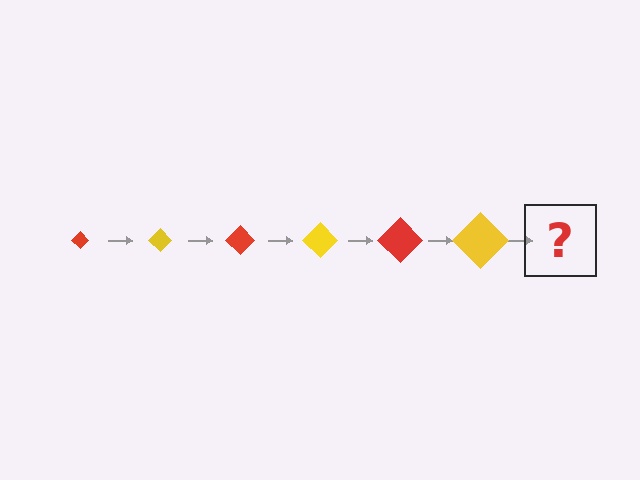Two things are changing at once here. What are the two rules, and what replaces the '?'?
The two rules are that the diamond grows larger each step and the color cycles through red and yellow. The '?' should be a red diamond, larger than the previous one.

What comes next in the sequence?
The next element should be a red diamond, larger than the previous one.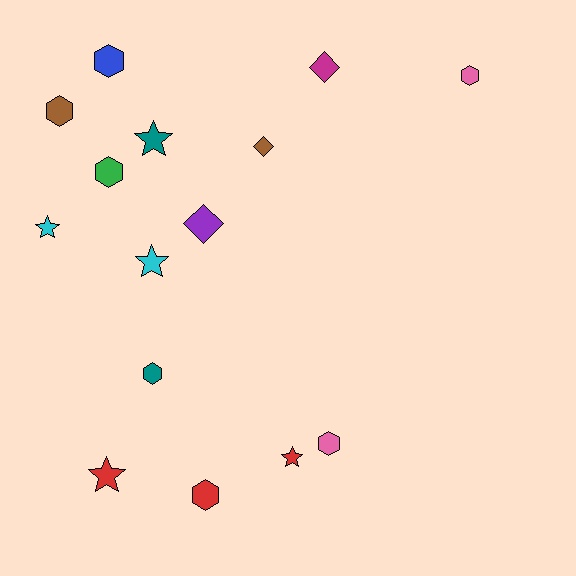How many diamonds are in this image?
There are 3 diamonds.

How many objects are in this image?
There are 15 objects.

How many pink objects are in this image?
There are 2 pink objects.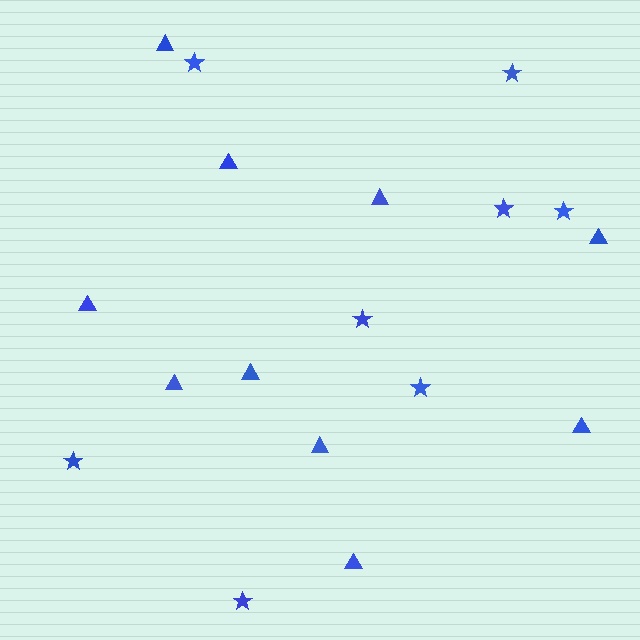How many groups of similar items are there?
There are 2 groups: one group of stars (8) and one group of triangles (10).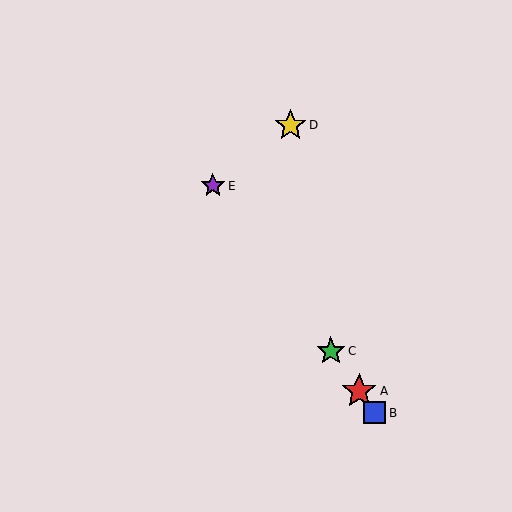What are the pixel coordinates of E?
Object E is at (213, 186).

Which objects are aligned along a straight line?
Objects A, B, C, E are aligned along a straight line.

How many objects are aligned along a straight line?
4 objects (A, B, C, E) are aligned along a straight line.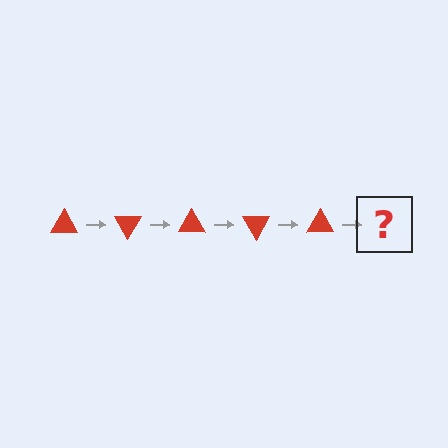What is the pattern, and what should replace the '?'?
The pattern is that the triangle rotates 60 degrees each step. The '?' should be a red triangle rotated 300 degrees.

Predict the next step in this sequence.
The next step is a red triangle rotated 300 degrees.